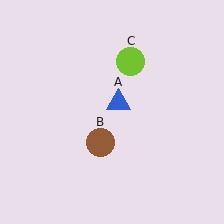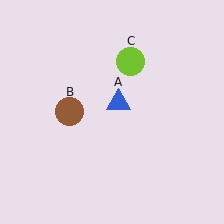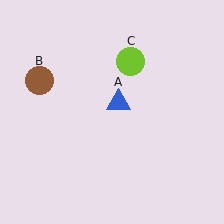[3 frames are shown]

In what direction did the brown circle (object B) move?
The brown circle (object B) moved up and to the left.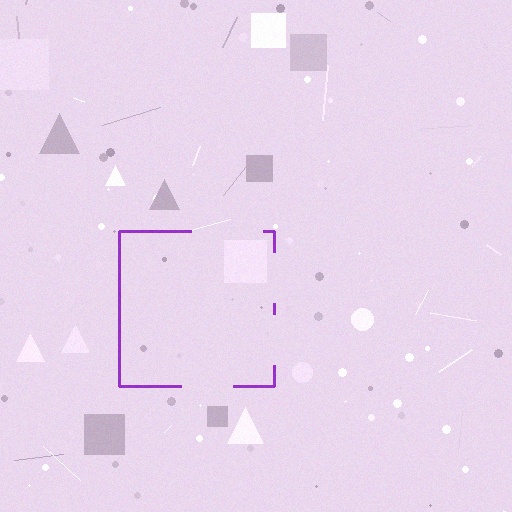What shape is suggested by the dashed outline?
The dashed outline suggests a square.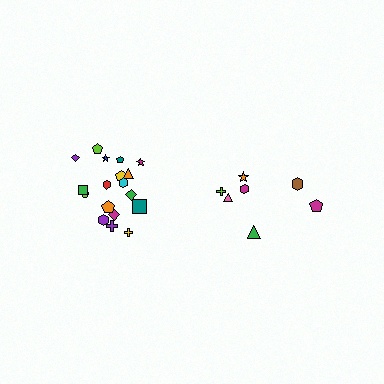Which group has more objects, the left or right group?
The left group.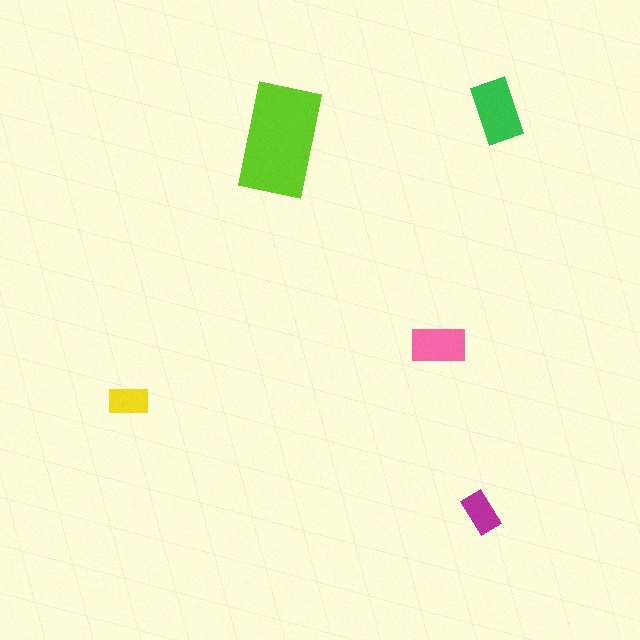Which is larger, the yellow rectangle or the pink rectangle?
The pink one.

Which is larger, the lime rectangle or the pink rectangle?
The lime one.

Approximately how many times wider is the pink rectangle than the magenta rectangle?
About 1.5 times wider.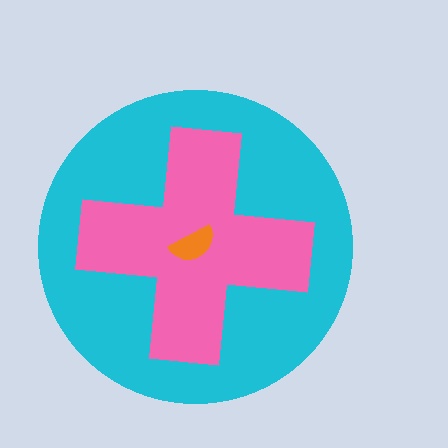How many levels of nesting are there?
3.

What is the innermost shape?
The orange semicircle.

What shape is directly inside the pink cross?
The orange semicircle.